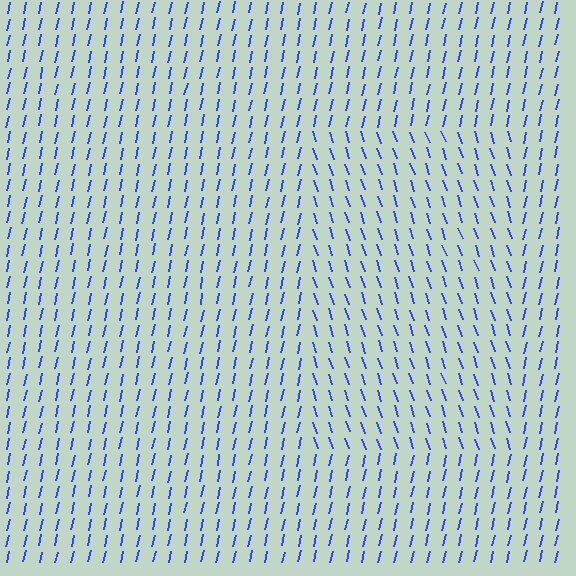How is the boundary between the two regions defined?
The boundary is defined purely by a change in line orientation (approximately 32 degrees difference). All lines are the same color and thickness.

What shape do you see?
I see a rectangle.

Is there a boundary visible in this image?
Yes, there is a texture boundary formed by a change in line orientation.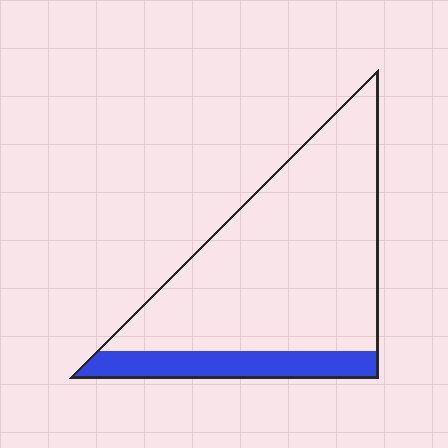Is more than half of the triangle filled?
No.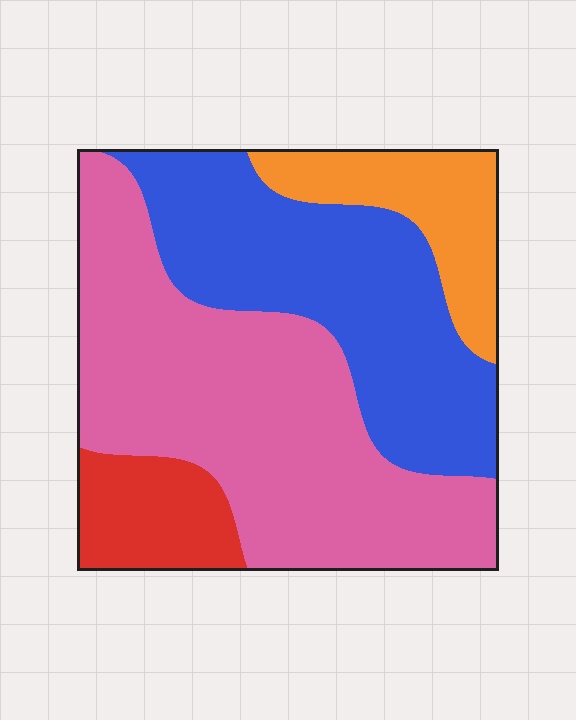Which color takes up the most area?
Pink, at roughly 45%.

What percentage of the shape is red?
Red takes up about one tenth (1/10) of the shape.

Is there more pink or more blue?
Pink.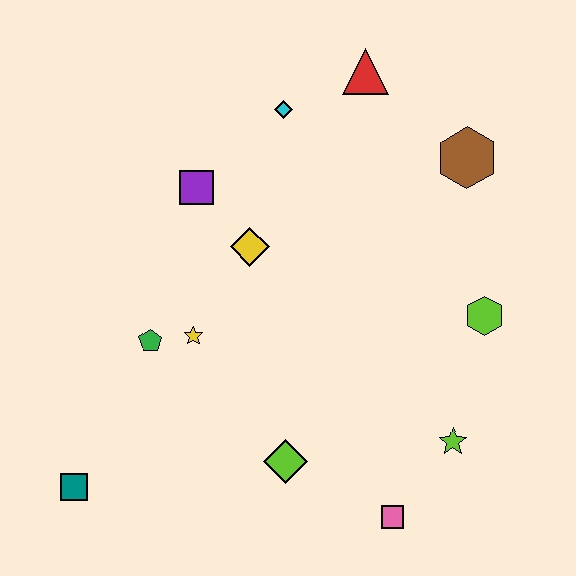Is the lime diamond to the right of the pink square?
No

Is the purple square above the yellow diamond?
Yes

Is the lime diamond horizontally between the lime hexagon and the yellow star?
Yes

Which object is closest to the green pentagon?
The yellow star is closest to the green pentagon.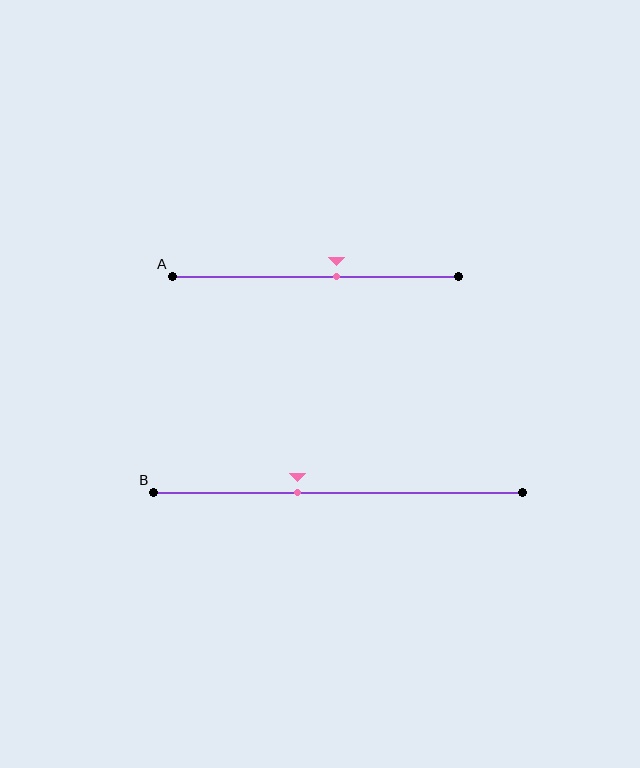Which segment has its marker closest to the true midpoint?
Segment A has its marker closest to the true midpoint.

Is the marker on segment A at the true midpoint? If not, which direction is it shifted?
No, the marker on segment A is shifted to the right by about 7% of the segment length.